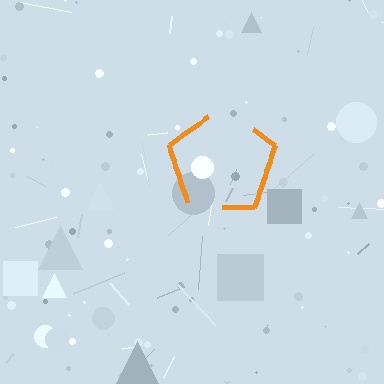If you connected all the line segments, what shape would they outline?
They would outline a pentagon.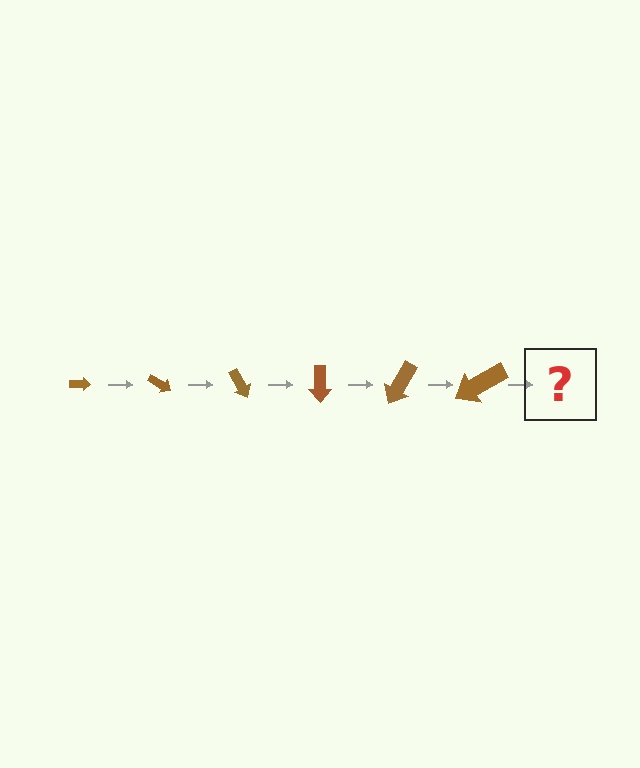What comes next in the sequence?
The next element should be an arrow, larger than the previous one and rotated 180 degrees from the start.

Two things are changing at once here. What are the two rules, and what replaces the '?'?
The two rules are that the arrow grows larger each step and it rotates 30 degrees each step. The '?' should be an arrow, larger than the previous one and rotated 180 degrees from the start.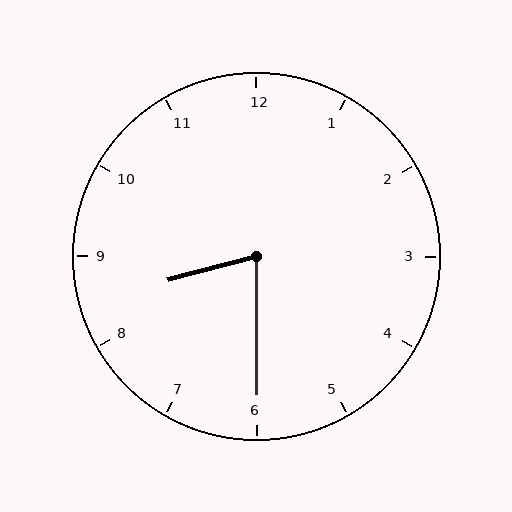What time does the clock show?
8:30.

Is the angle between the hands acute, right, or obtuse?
It is acute.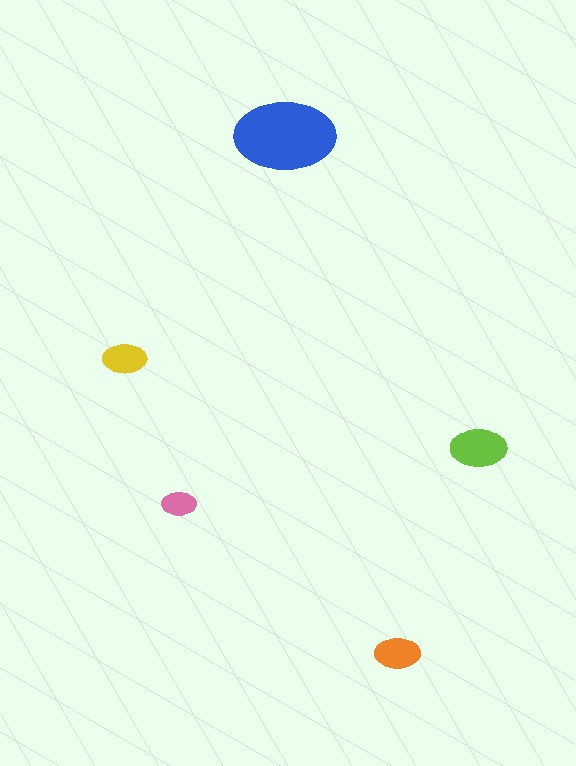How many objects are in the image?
There are 5 objects in the image.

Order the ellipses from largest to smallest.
the blue one, the lime one, the orange one, the yellow one, the pink one.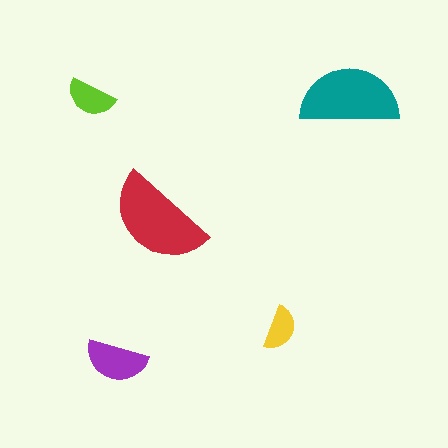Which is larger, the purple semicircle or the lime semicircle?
The purple one.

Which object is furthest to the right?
The teal semicircle is rightmost.